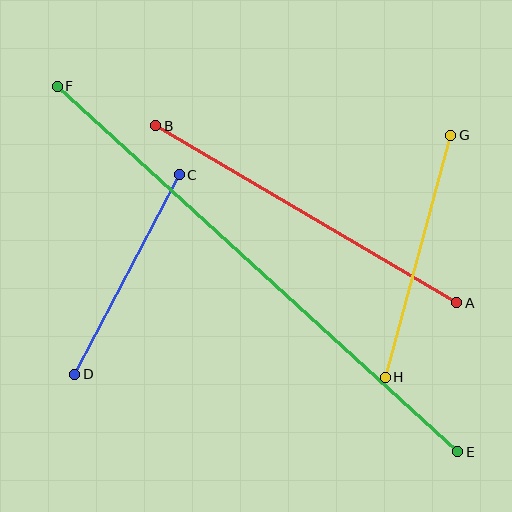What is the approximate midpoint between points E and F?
The midpoint is at approximately (258, 269) pixels.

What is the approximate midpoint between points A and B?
The midpoint is at approximately (306, 214) pixels.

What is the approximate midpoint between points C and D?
The midpoint is at approximately (127, 274) pixels.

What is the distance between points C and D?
The distance is approximately 225 pixels.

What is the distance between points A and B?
The distance is approximately 349 pixels.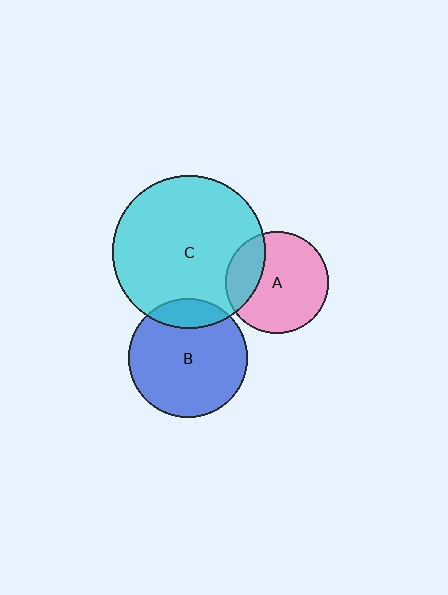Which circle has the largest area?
Circle C (cyan).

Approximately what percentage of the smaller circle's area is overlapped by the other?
Approximately 25%.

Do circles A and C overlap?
Yes.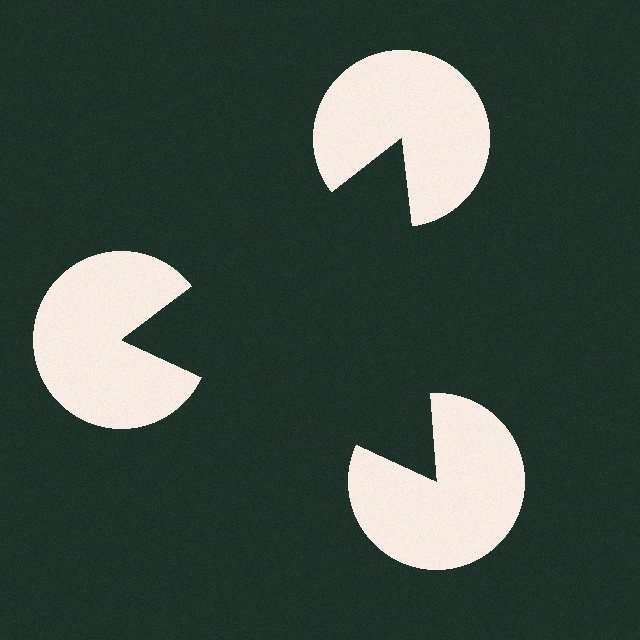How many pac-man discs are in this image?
There are 3 — one at each vertex of the illusory triangle.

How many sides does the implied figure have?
3 sides.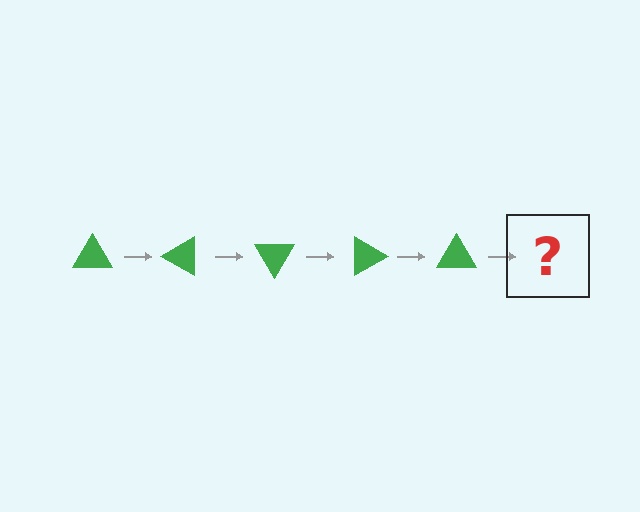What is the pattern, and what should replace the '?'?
The pattern is that the triangle rotates 30 degrees each step. The '?' should be a green triangle rotated 150 degrees.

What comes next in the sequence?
The next element should be a green triangle rotated 150 degrees.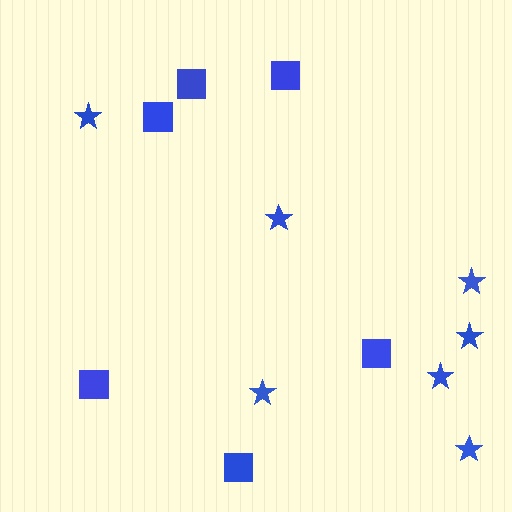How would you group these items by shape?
There are 2 groups: one group of squares (6) and one group of stars (7).